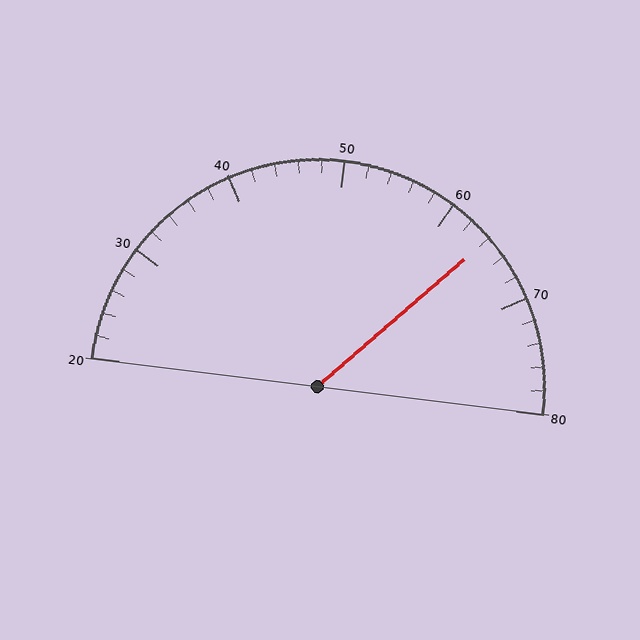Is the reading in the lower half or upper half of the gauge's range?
The reading is in the upper half of the range (20 to 80).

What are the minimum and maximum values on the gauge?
The gauge ranges from 20 to 80.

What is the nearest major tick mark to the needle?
The nearest major tick mark is 60.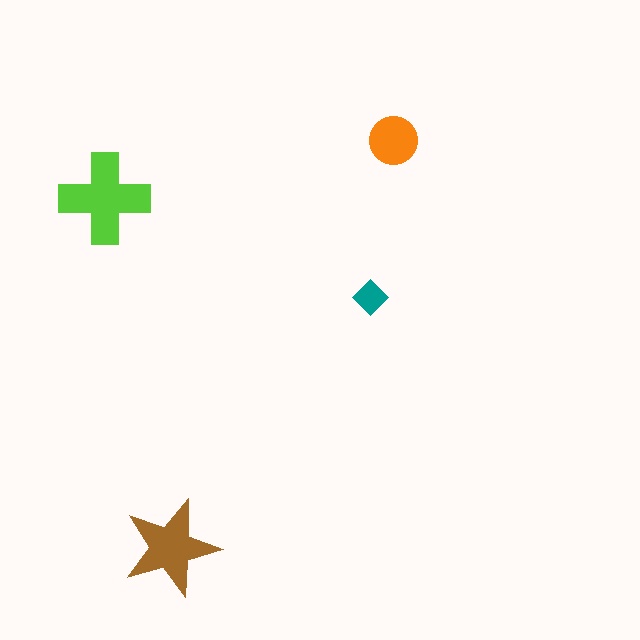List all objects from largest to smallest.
The lime cross, the brown star, the orange circle, the teal diamond.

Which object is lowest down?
The brown star is bottommost.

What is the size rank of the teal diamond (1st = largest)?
4th.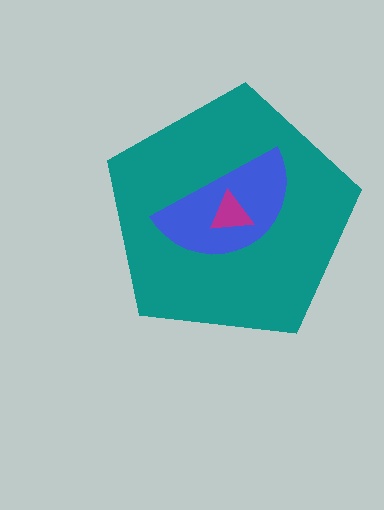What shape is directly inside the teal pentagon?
The blue semicircle.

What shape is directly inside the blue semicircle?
The magenta triangle.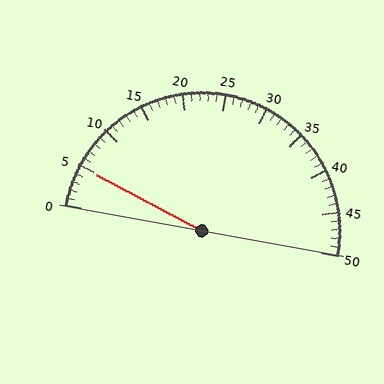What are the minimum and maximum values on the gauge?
The gauge ranges from 0 to 50.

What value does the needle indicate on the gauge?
The needle indicates approximately 5.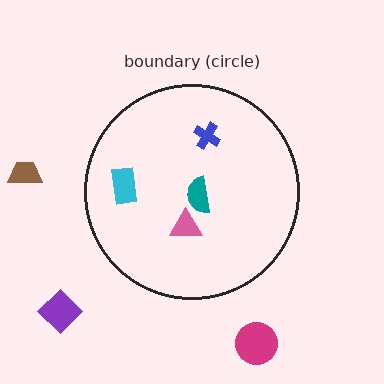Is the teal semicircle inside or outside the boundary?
Inside.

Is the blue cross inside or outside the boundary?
Inside.